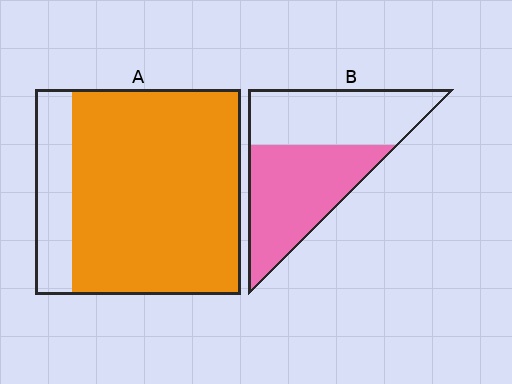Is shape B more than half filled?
Roughly half.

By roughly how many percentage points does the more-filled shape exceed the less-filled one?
By roughly 30 percentage points (A over B).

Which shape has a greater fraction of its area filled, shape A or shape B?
Shape A.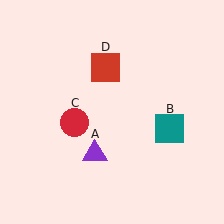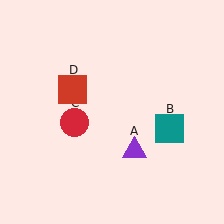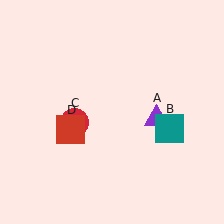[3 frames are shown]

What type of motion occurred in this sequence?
The purple triangle (object A), red square (object D) rotated counterclockwise around the center of the scene.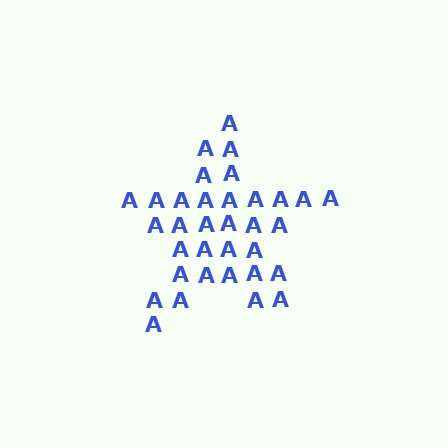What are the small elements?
The small elements are letter A's.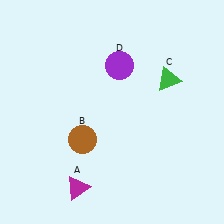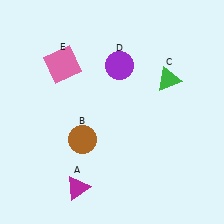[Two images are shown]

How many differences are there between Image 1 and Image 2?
There is 1 difference between the two images.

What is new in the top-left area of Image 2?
A pink square (E) was added in the top-left area of Image 2.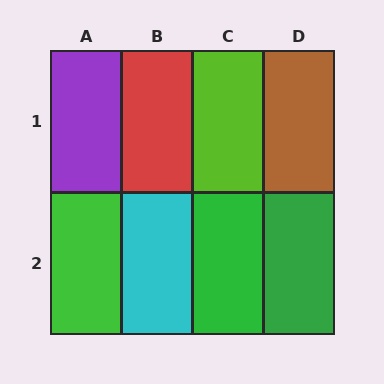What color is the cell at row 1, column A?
Purple.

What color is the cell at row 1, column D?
Brown.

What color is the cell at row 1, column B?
Red.